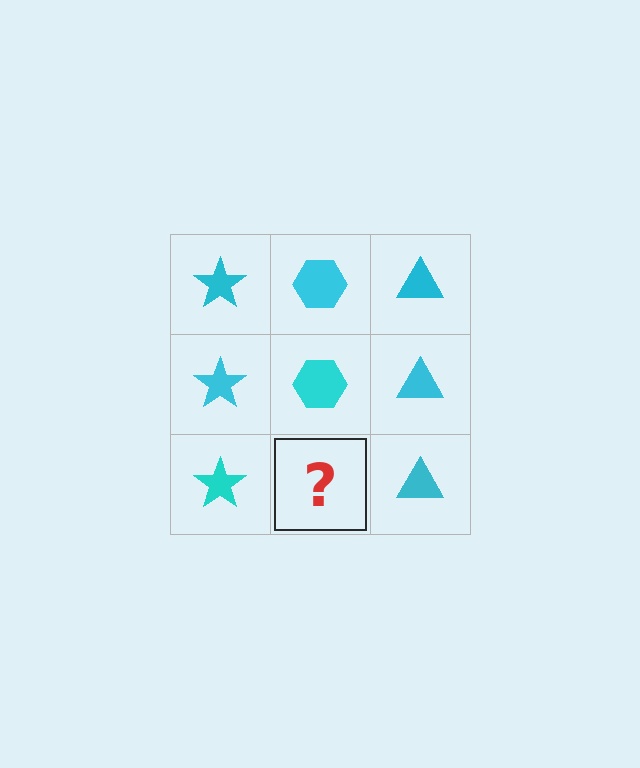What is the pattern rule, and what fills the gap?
The rule is that each column has a consistent shape. The gap should be filled with a cyan hexagon.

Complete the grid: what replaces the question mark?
The question mark should be replaced with a cyan hexagon.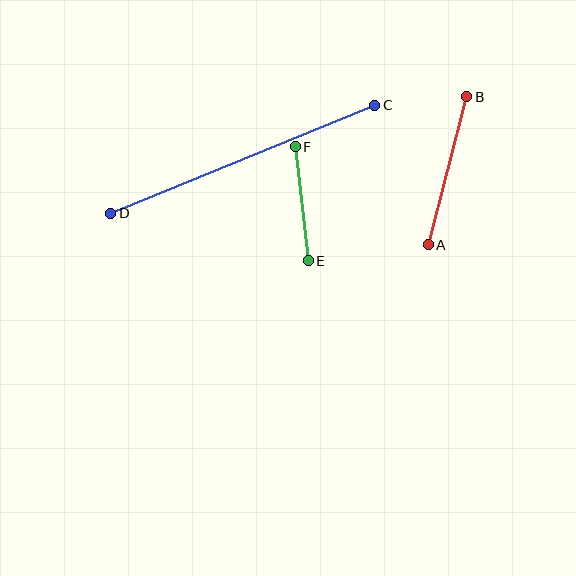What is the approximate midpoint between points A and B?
The midpoint is at approximately (447, 171) pixels.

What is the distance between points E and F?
The distance is approximately 115 pixels.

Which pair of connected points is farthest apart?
Points C and D are farthest apart.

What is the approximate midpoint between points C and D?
The midpoint is at approximately (243, 159) pixels.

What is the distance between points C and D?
The distance is approximately 285 pixels.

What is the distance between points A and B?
The distance is approximately 153 pixels.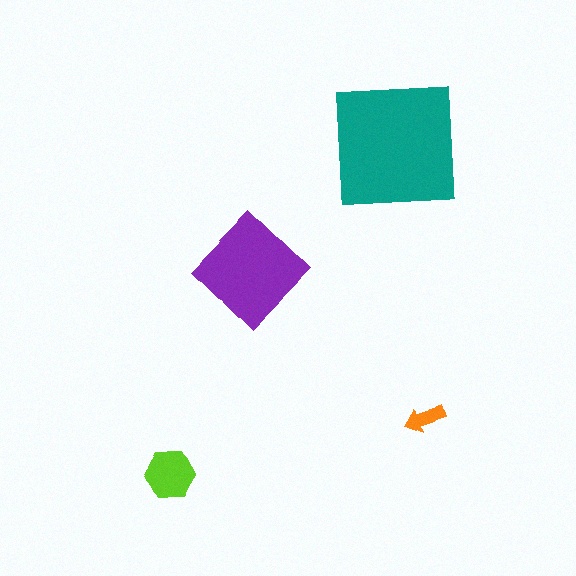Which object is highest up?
The teal square is topmost.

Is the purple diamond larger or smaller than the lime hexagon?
Larger.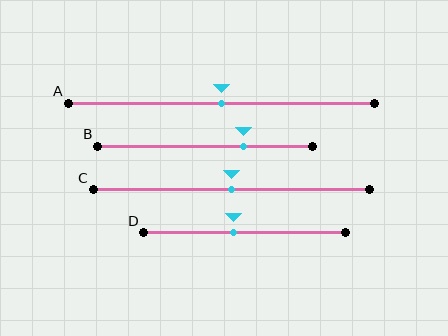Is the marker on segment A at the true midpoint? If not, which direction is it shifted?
Yes, the marker on segment A is at the true midpoint.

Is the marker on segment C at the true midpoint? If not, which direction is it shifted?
Yes, the marker on segment C is at the true midpoint.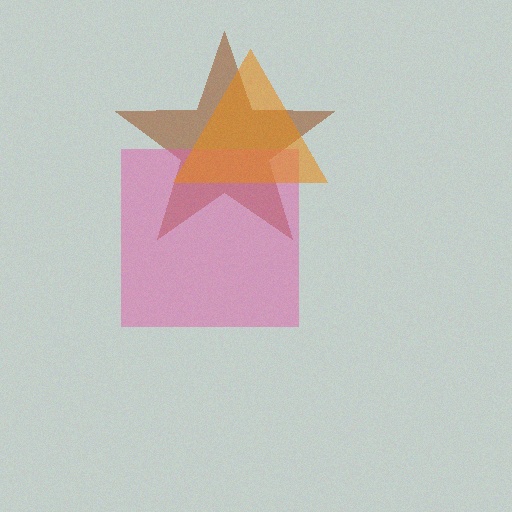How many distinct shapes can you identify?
There are 3 distinct shapes: a brown star, a pink square, an orange triangle.